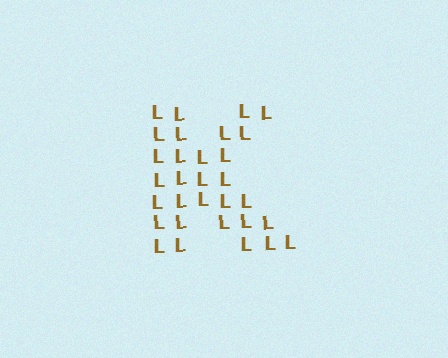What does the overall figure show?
The overall figure shows the letter K.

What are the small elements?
The small elements are letter L's.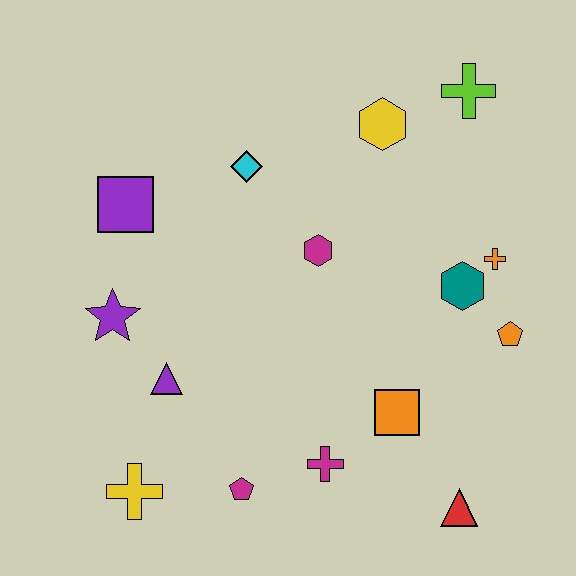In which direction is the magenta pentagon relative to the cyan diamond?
The magenta pentagon is below the cyan diamond.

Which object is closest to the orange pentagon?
The teal hexagon is closest to the orange pentagon.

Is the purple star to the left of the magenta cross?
Yes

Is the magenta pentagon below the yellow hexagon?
Yes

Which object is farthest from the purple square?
The red triangle is farthest from the purple square.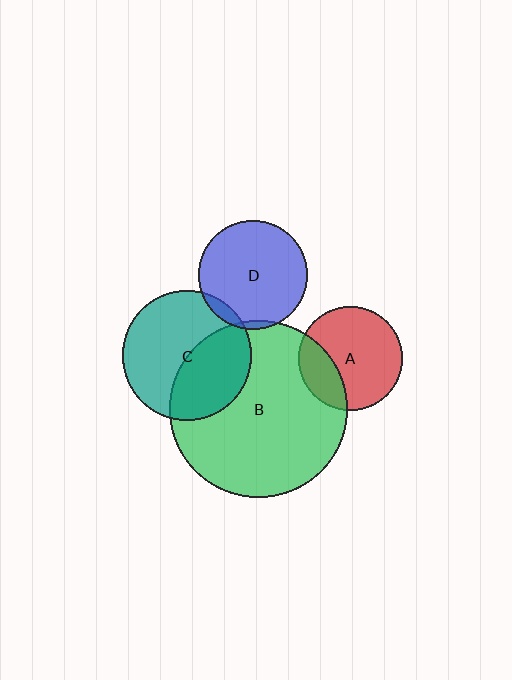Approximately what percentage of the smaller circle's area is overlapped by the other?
Approximately 25%.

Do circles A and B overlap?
Yes.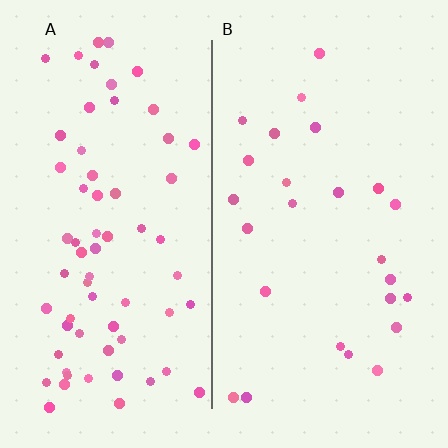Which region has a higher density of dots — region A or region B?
A (the left).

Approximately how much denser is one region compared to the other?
Approximately 2.6× — region A over region B.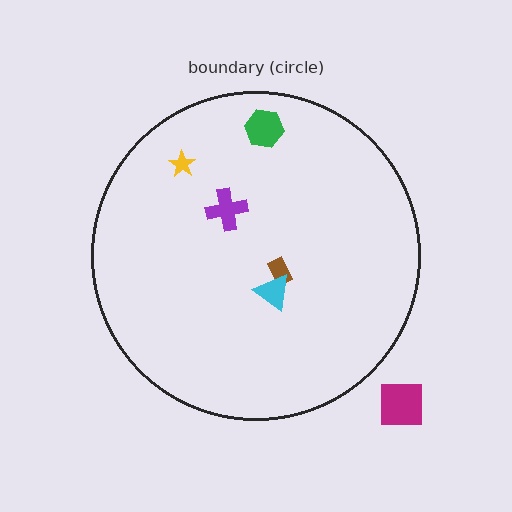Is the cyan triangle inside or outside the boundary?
Inside.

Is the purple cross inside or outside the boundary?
Inside.